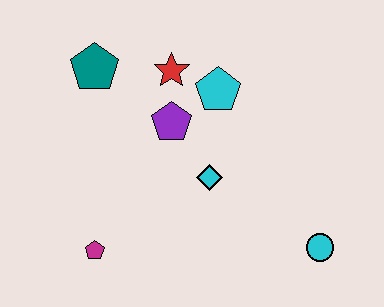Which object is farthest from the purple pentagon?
The cyan circle is farthest from the purple pentagon.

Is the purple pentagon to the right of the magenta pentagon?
Yes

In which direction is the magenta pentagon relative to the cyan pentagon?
The magenta pentagon is below the cyan pentagon.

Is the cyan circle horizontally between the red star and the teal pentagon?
No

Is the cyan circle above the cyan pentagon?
No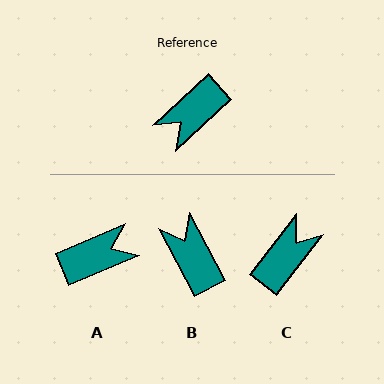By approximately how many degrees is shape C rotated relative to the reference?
Approximately 171 degrees clockwise.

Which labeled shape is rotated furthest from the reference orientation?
C, about 171 degrees away.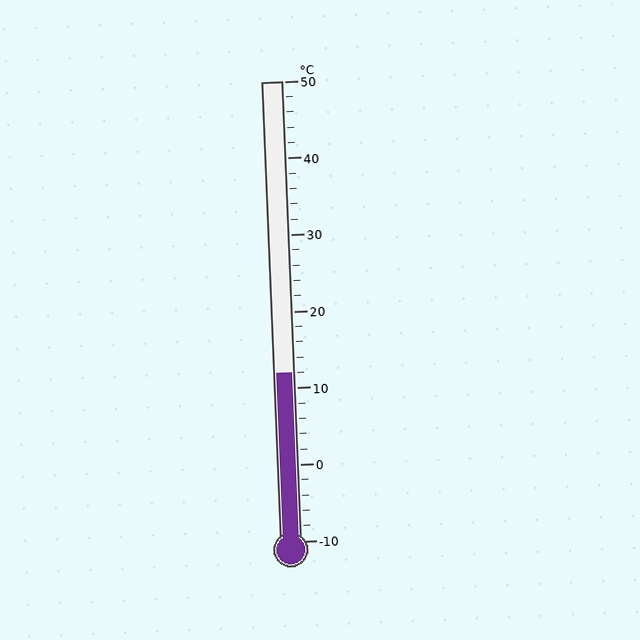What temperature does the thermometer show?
The thermometer shows approximately 12°C.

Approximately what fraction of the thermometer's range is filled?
The thermometer is filled to approximately 35% of its range.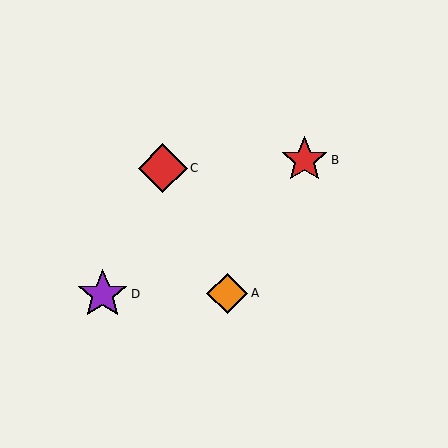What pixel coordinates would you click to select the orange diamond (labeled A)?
Click at (227, 293) to select the orange diamond A.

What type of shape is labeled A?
Shape A is an orange diamond.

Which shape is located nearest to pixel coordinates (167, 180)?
The red diamond (labeled C) at (163, 168) is nearest to that location.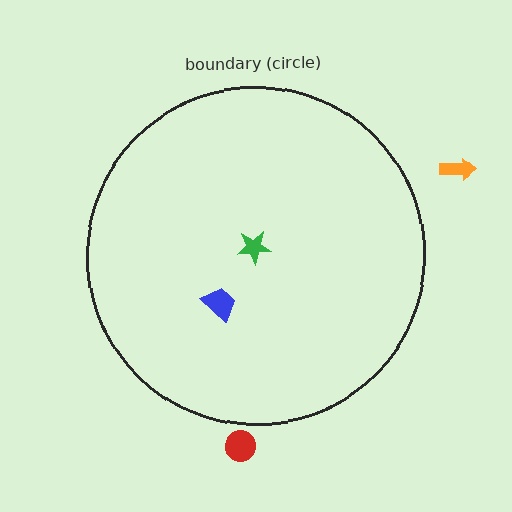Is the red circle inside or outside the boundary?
Outside.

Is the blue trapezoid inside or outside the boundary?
Inside.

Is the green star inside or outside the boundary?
Inside.